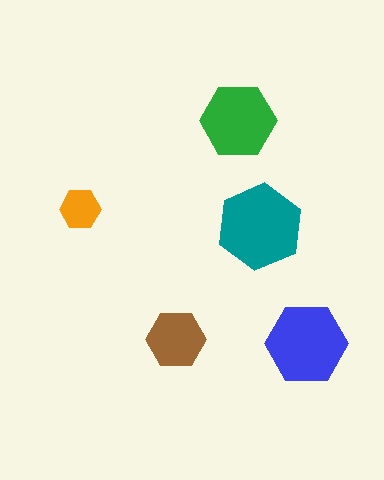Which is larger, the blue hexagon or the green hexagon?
The blue one.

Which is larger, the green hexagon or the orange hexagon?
The green one.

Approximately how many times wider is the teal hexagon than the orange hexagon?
About 2 times wider.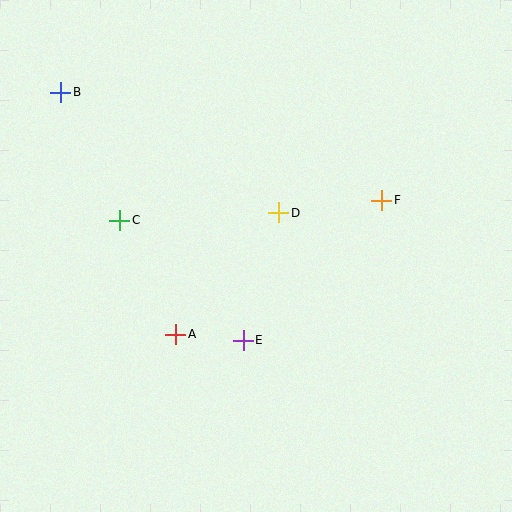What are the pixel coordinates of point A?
Point A is at (176, 334).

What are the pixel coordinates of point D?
Point D is at (279, 213).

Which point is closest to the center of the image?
Point D at (279, 213) is closest to the center.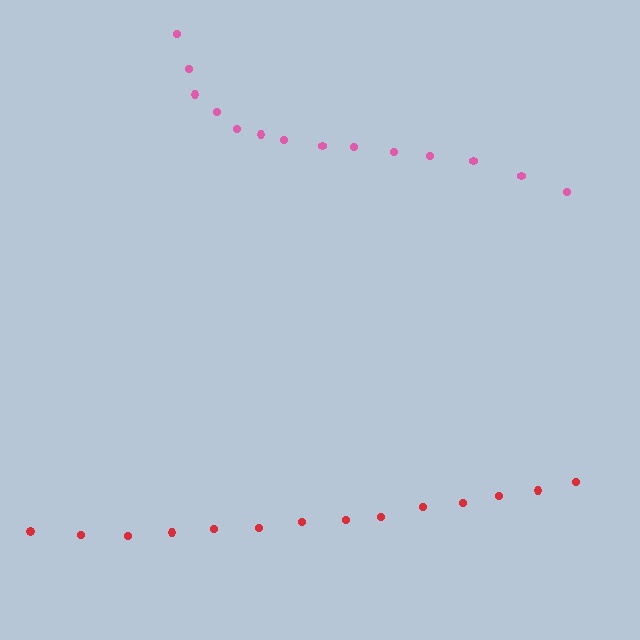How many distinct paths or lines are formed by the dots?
There are 2 distinct paths.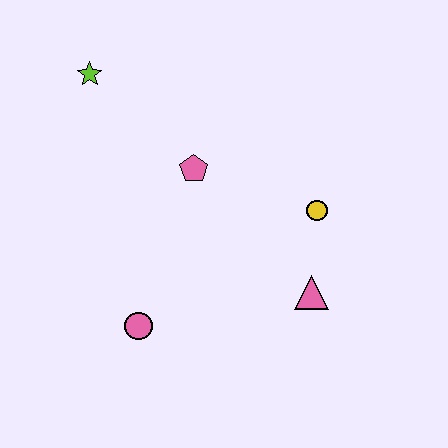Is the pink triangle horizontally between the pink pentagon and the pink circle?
No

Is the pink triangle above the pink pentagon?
No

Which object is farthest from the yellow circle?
The lime star is farthest from the yellow circle.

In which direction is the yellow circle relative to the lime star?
The yellow circle is to the right of the lime star.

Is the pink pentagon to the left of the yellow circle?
Yes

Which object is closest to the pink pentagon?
The yellow circle is closest to the pink pentagon.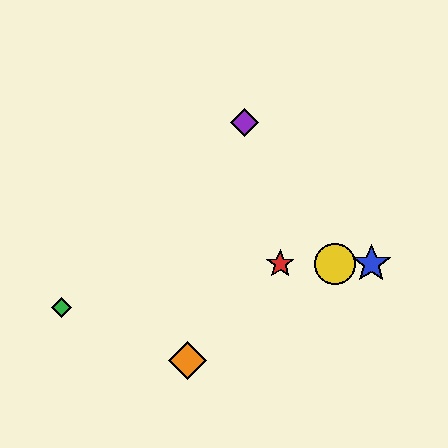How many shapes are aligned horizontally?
3 shapes (the red star, the blue star, the yellow circle) are aligned horizontally.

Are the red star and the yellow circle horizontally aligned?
Yes, both are at y≈264.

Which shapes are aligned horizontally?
The red star, the blue star, the yellow circle are aligned horizontally.